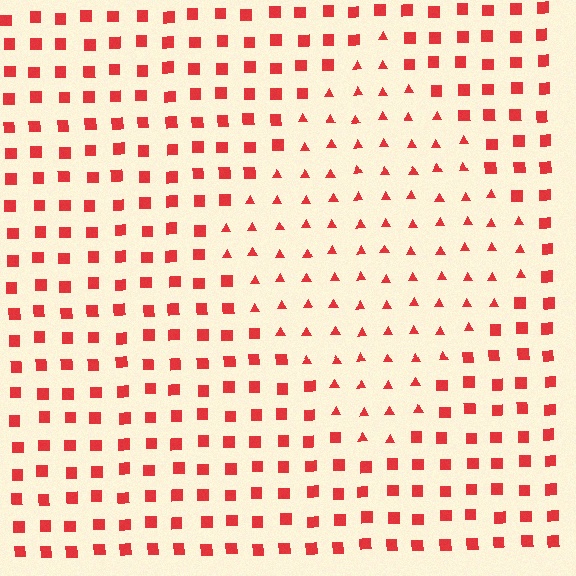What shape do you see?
I see a diamond.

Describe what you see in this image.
The image is filled with small red elements arranged in a uniform grid. A diamond-shaped region contains triangles, while the surrounding area contains squares. The boundary is defined purely by the change in element shape.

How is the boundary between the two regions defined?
The boundary is defined by a change in element shape: triangles inside vs. squares outside. All elements share the same color and spacing.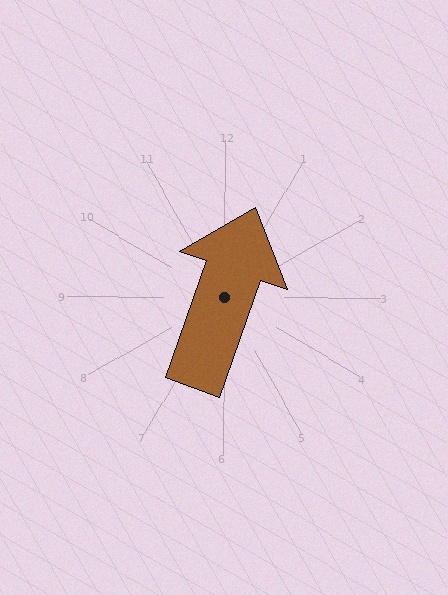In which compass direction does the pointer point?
North.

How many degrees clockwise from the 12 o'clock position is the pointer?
Approximately 20 degrees.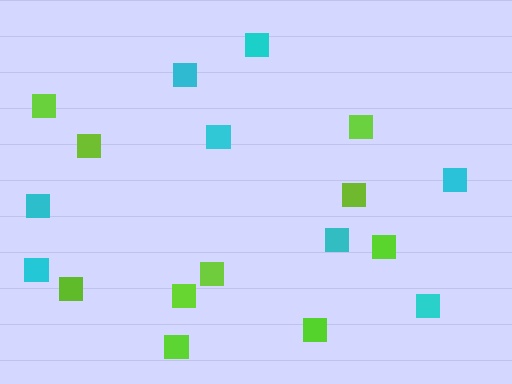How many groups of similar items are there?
There are 2 groups: one group of lime squares (10) and one group of cyan squares (8).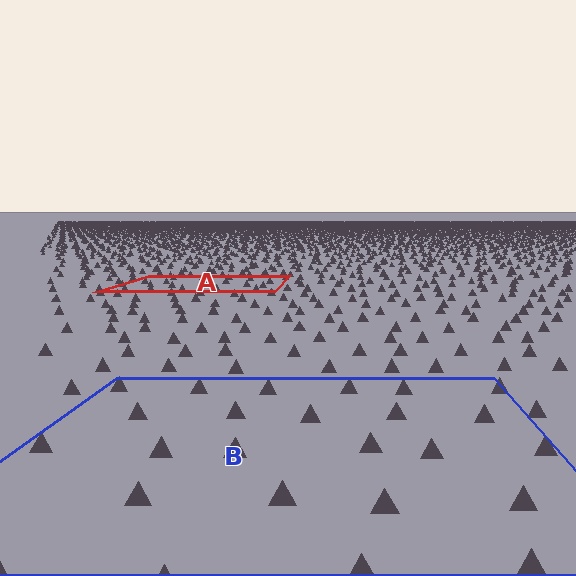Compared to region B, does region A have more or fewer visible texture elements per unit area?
Region A has more texture elements per unit area — they are packed more densely because it is farther away.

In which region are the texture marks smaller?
The texture marks are smaller in region A, because it is farther away.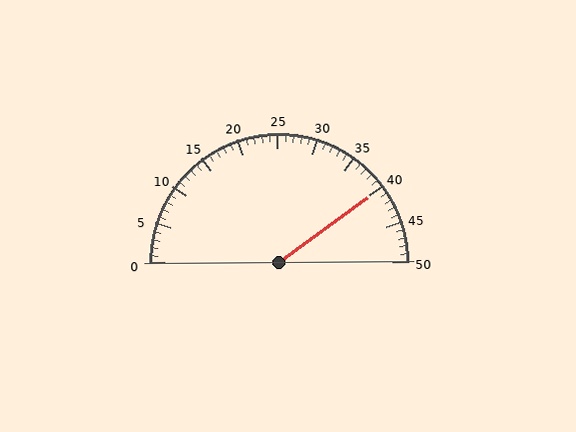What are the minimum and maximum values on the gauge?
The gauge ranges from 0 to 50.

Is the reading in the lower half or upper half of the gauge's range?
The reading is in the upper half of the range (0 to 50).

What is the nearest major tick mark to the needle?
The nearest major tick mark is 40.